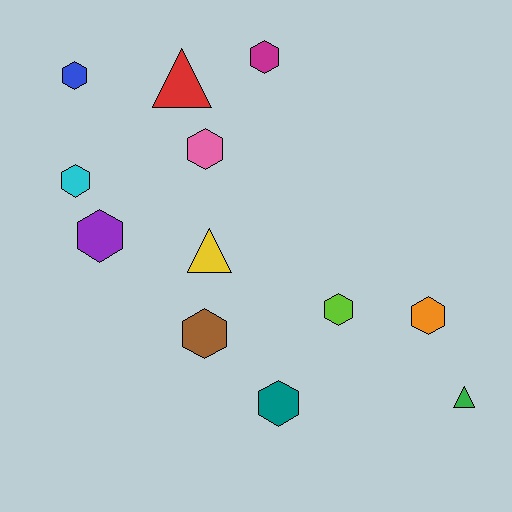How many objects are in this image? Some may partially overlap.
There are 12 objects.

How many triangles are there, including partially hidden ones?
There are 3 triangles.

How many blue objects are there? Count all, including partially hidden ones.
There is 1 blue object.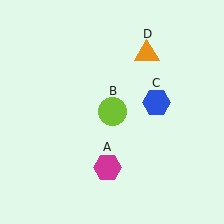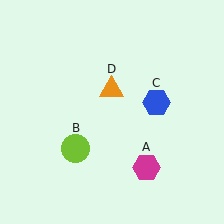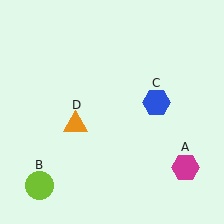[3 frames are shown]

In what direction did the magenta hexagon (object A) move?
The magenta hexagon (object A) moved right.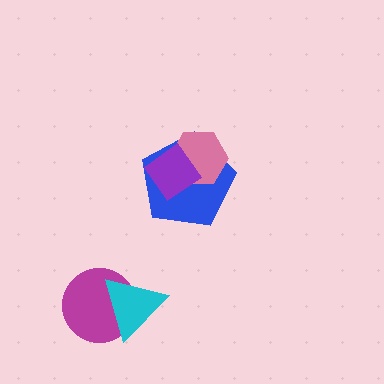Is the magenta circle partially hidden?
Yes, it is partially covered by another shape.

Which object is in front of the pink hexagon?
The purple diamond is in front of the pink hexagon.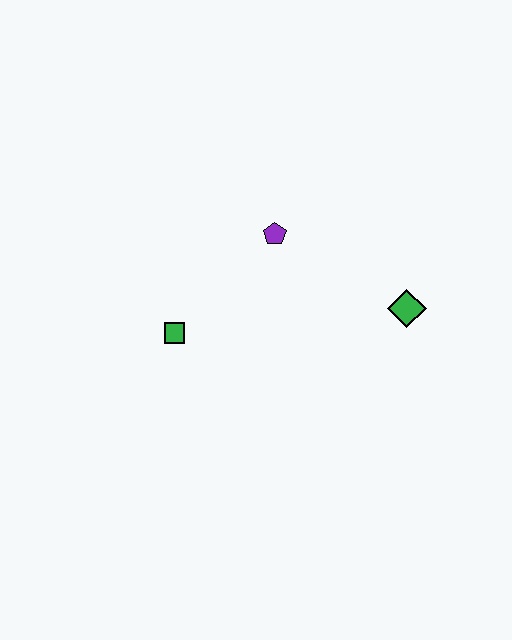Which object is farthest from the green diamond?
The green square is farthest from the green diamond.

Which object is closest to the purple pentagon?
The green square is closest to the purple pentagon.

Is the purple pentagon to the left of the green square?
No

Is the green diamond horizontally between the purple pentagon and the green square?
No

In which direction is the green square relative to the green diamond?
The green square is to the left of the green diamond.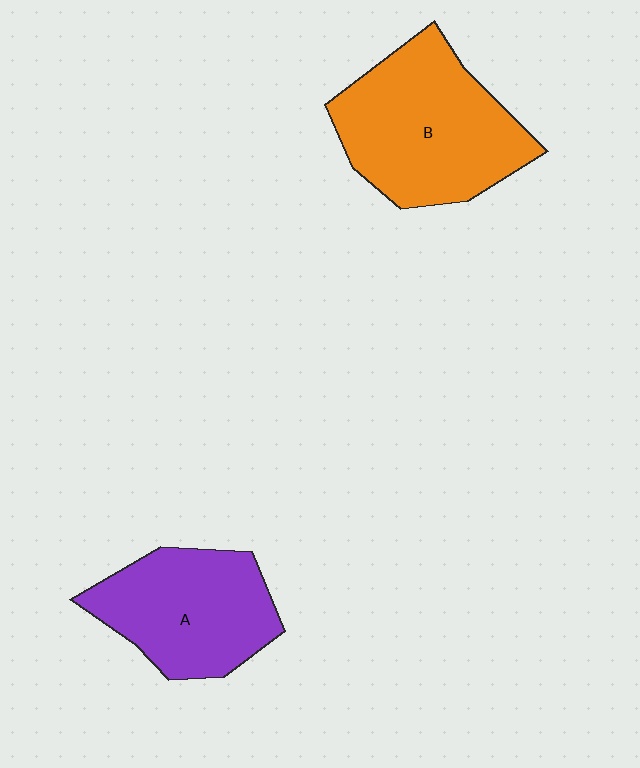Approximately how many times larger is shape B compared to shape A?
Approximately 1.3 times.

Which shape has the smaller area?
Shape A (purple).